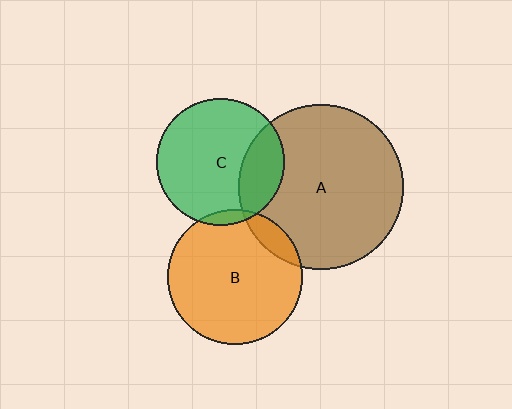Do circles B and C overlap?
Yes.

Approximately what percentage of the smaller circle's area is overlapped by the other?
Approximately 5%.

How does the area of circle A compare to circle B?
Approximately 1.5 times.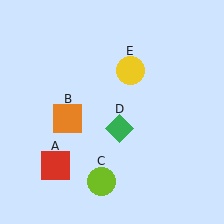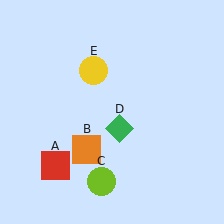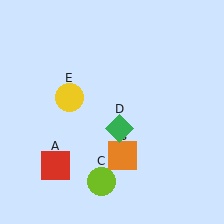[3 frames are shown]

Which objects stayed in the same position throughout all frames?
Red square (object A) and lime circle (object C) and green diamond (object D) remained stationary.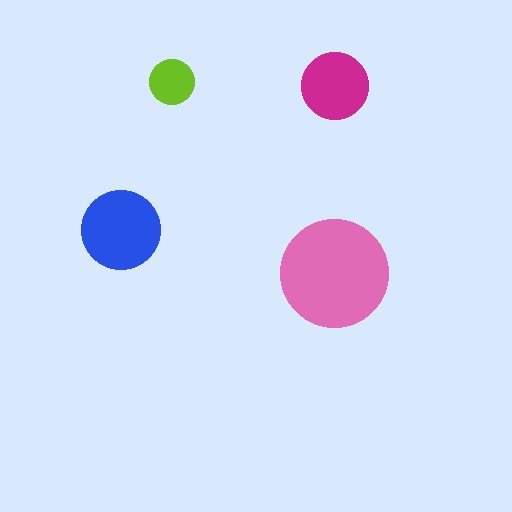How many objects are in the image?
There are 4 objects in the image.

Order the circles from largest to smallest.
the pink one, the blue one, the magenta one, the lime one.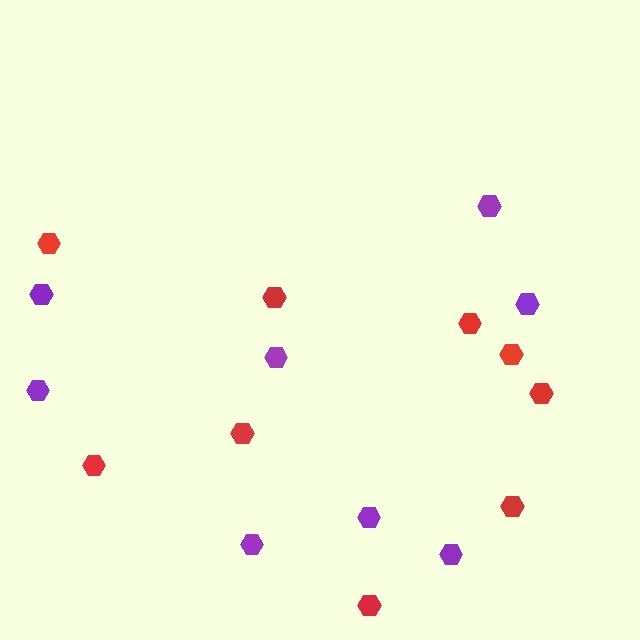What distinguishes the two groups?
There are 2 groups: one group of red hexagons (9) and one group of purple hexagons (8).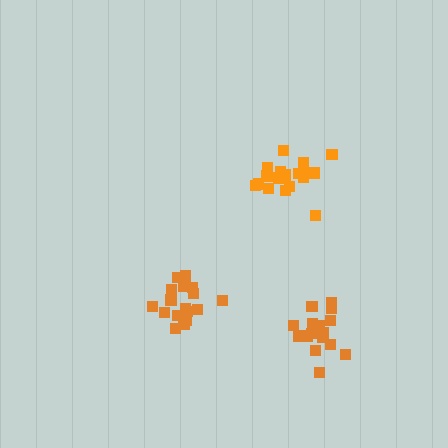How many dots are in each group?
Group 1: 19 dots, Group 2: 18 dots, Group 3: 18 dots (55 total).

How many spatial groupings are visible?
There are 3 spatial groupings.